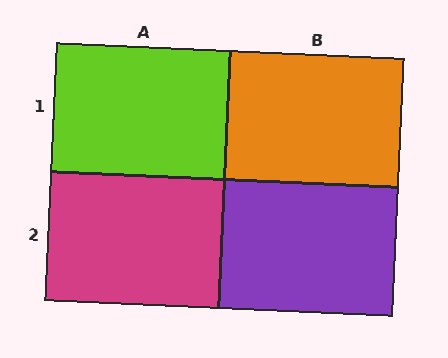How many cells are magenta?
1 cell is magenta.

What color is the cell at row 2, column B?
Purple.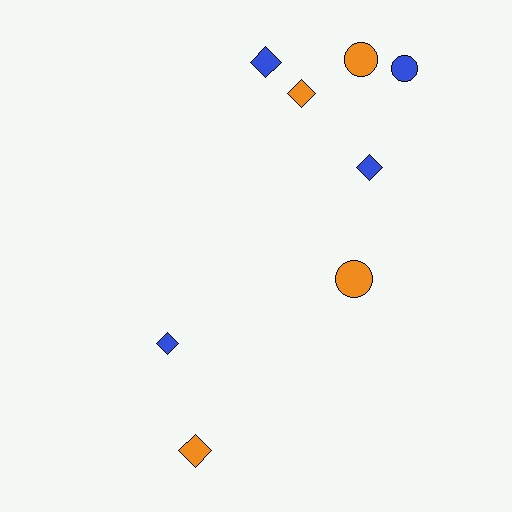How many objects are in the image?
There are 8 objects.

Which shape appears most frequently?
Diamond, with 5 objects.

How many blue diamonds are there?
There are 3 blue diamonds.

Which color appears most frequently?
Orange, with 4 objects.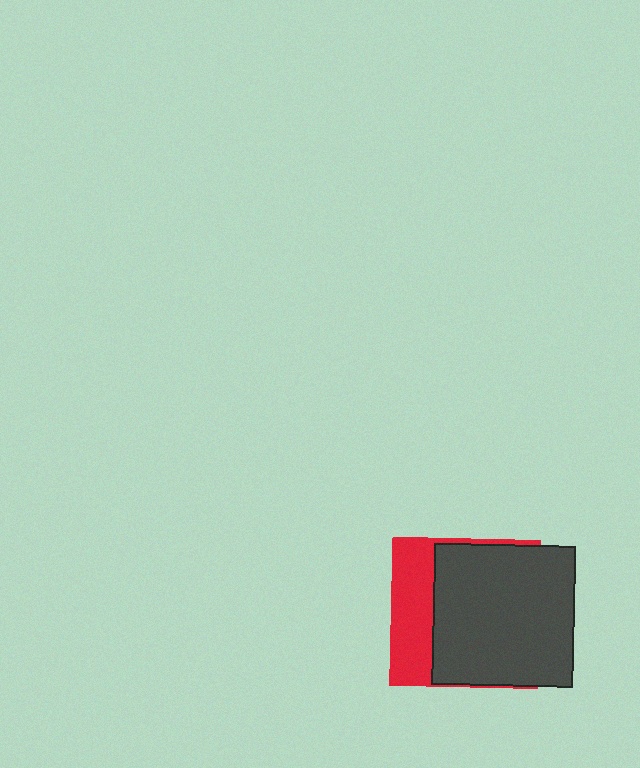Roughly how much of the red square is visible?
A small part of it is visible (roughly 31%).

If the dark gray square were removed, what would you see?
You would see the complete red square.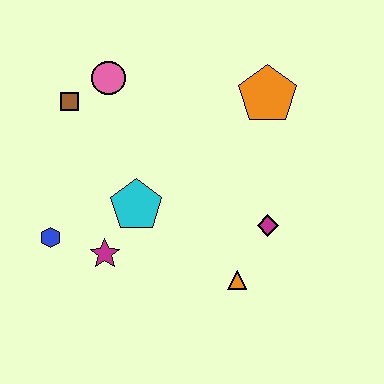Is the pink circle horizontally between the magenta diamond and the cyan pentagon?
No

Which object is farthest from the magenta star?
The orange pentagon is farthest from the magenta star.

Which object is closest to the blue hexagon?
The magenta star is closest to the blue hexagon.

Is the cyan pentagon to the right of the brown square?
Yes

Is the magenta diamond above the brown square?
No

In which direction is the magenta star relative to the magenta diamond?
The magenta star is to the left of the magenta diamond.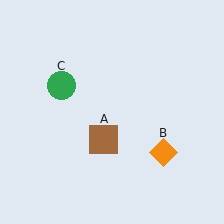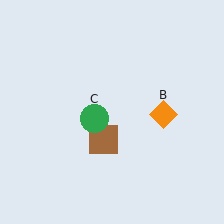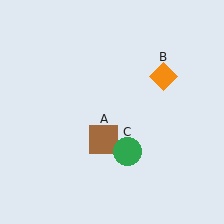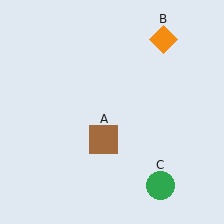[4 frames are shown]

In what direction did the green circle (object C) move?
The green circle (object C) moved down and to the right.